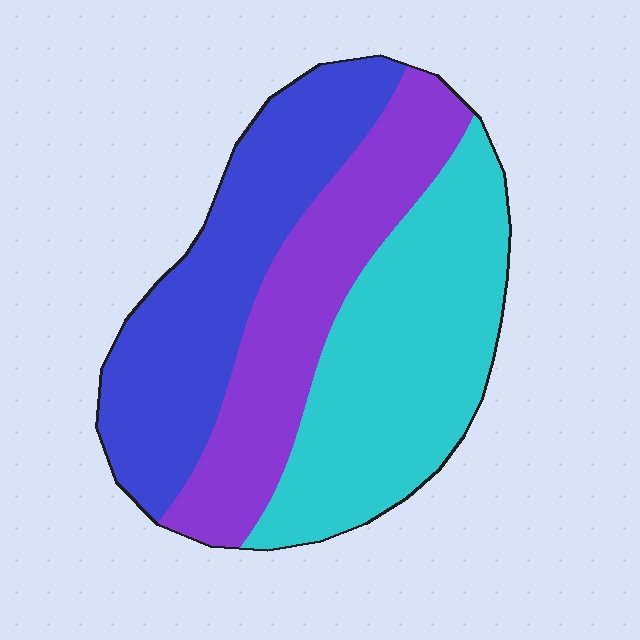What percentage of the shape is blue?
Blue takes up between a quarter and a half of the shape.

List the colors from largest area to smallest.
From largest to smallest: cyan, blue, purple.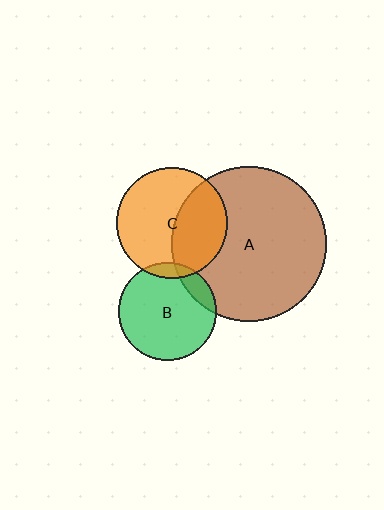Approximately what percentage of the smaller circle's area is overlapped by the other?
Approximately 40%.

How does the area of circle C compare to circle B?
Approximately 1.3 times.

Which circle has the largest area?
Circle A (brown).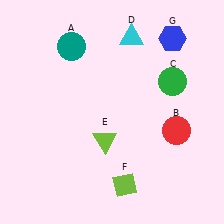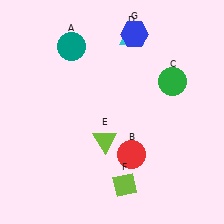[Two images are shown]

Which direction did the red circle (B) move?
The red circle (B) moved left.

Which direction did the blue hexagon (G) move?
The blue hexagon (G) moved left.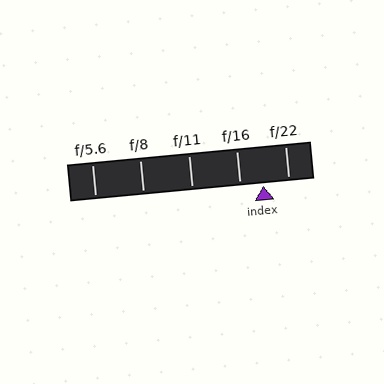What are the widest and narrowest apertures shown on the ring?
The widest aperture shown is f/5.6 and the narrowest is f/22.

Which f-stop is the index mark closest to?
The index mark is closest to f/16.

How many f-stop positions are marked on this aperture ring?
There are 5 f-stop positions marked.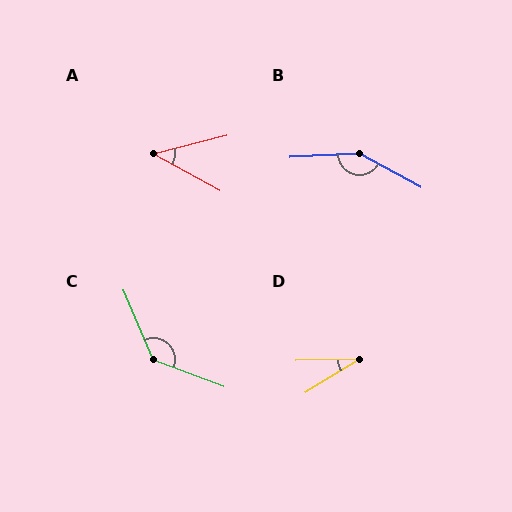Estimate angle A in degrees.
Approximately 43 degrees.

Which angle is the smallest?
D, at approximately 31 degrees.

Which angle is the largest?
B, at approximately 148 degrees.